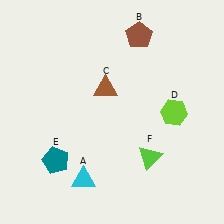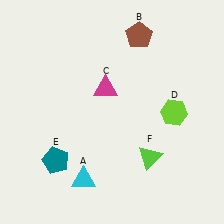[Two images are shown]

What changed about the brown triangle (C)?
In Image 1, C is brown. In Image 2, it changed to magenta.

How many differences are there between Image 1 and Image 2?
There is 1 difference between the two images.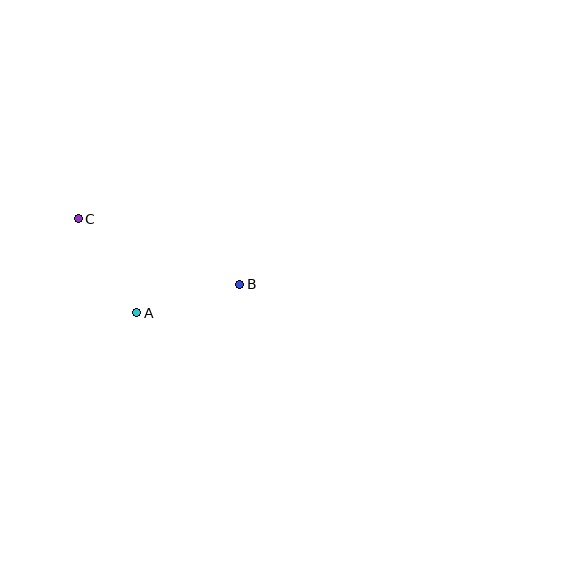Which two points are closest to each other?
Points A and B are closest to each other.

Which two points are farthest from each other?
Points B and C are farthest from each other.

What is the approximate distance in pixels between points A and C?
The distance between A and C is approximately 110 pixels.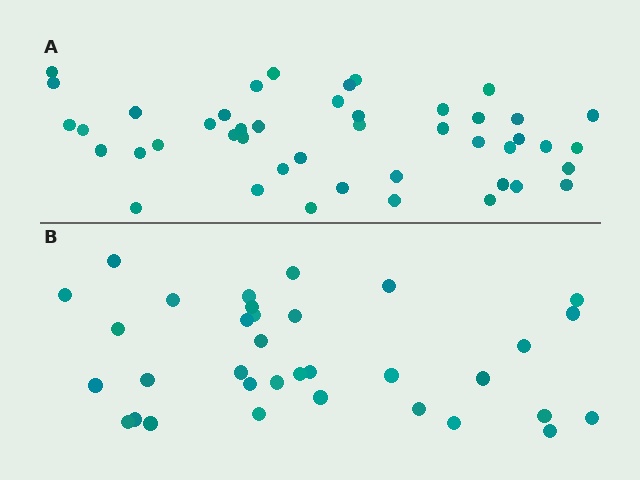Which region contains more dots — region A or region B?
Region A (the top region) has more dots.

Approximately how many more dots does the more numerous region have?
Region A has roughly 12 or so more dots than region B.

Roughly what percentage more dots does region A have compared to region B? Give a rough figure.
About 30% more.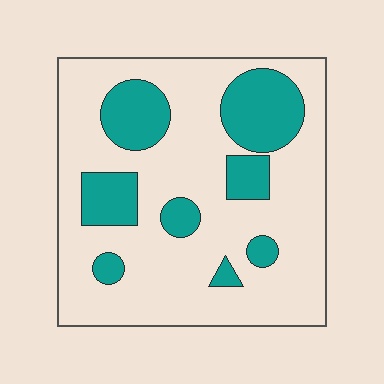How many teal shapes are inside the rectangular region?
8.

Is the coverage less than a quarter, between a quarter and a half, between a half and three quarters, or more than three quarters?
Between a quarter and a half.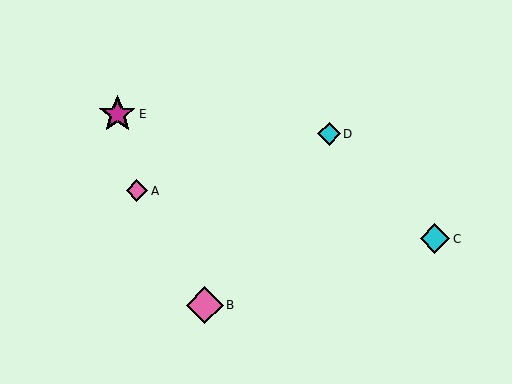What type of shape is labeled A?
Shape A is a pink diamond.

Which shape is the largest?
The magenta star (labeled E) is the largest.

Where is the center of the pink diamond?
The center of the pink diamond is at (205, 305).